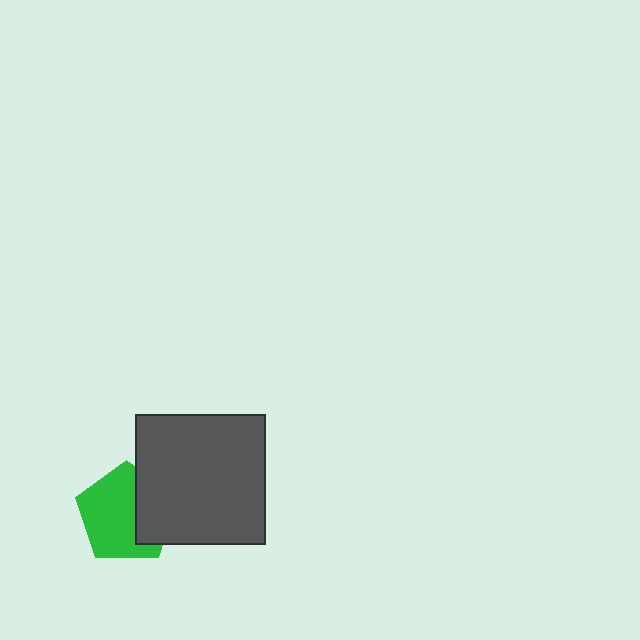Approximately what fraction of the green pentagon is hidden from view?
Roughly 34% of the green pentagon is hidden behind the dark gray square.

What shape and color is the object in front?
The object in front is a dark gray square.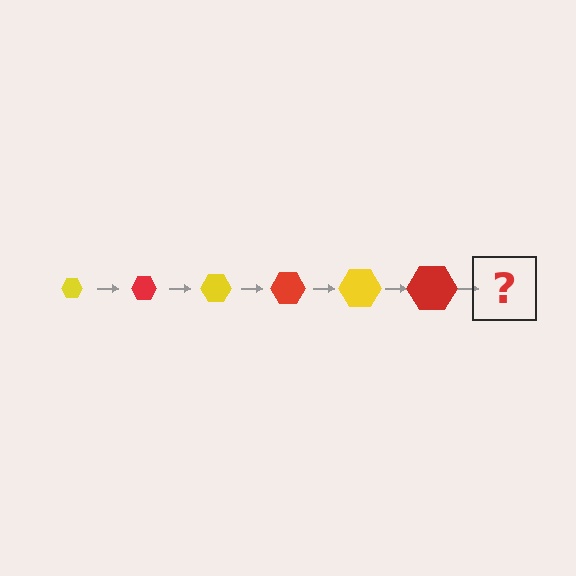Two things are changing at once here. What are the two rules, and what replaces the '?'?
The two rules are that the hexagon grows larger each step and the color cycles through yellow and red. The '?' should be a yellow hexagon, larger than the previous one.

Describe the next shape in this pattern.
It should be a yellow hexagon, larger than the previous one.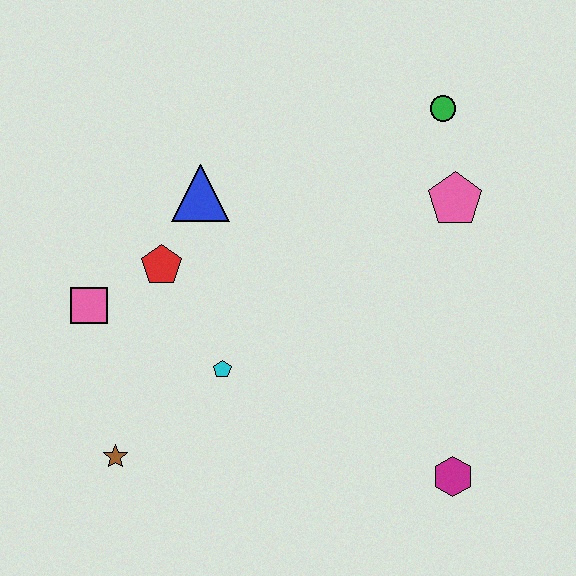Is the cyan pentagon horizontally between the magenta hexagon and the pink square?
Yes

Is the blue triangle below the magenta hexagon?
No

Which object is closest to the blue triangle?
The red pentagon is closest to the blue triangle.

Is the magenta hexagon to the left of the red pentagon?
No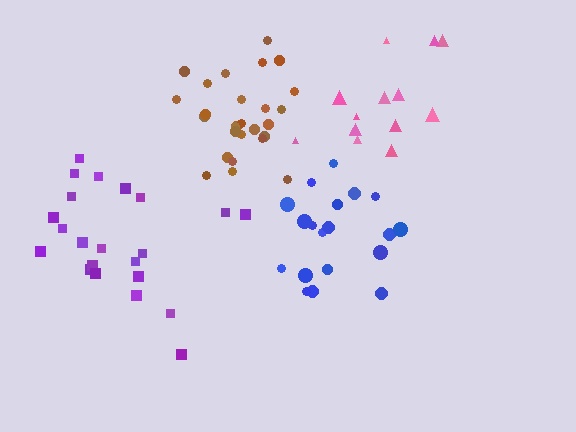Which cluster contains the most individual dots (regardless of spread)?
Brown (27).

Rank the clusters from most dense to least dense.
brown, blue, pink, purple.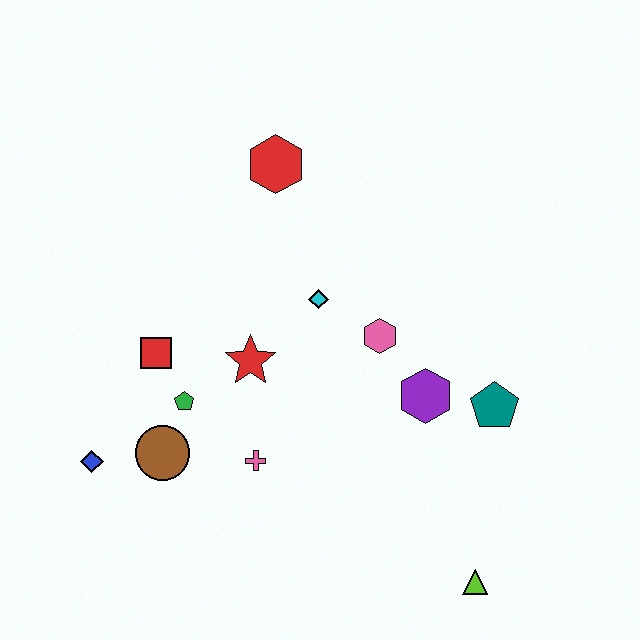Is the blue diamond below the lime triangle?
No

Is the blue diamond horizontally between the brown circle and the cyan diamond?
No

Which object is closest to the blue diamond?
The brown circle is closest to the blue diamond.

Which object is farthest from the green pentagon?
The lime triangle is farthest from the green pentagon.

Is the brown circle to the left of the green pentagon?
Yes